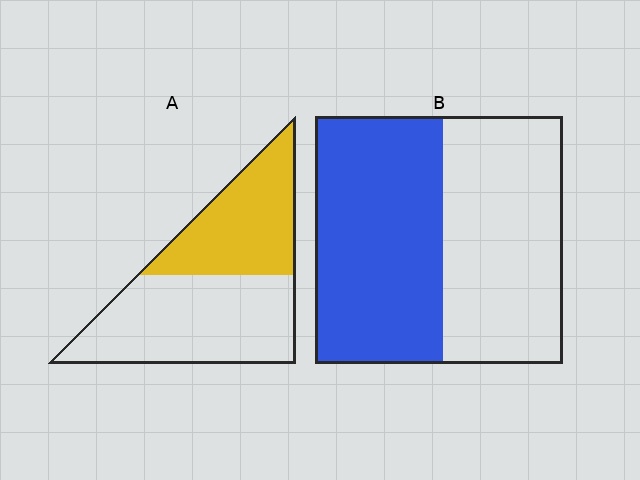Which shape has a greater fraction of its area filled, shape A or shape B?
Shape B.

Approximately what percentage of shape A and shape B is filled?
A is approximately 40% and B is approximately 50%.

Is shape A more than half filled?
No.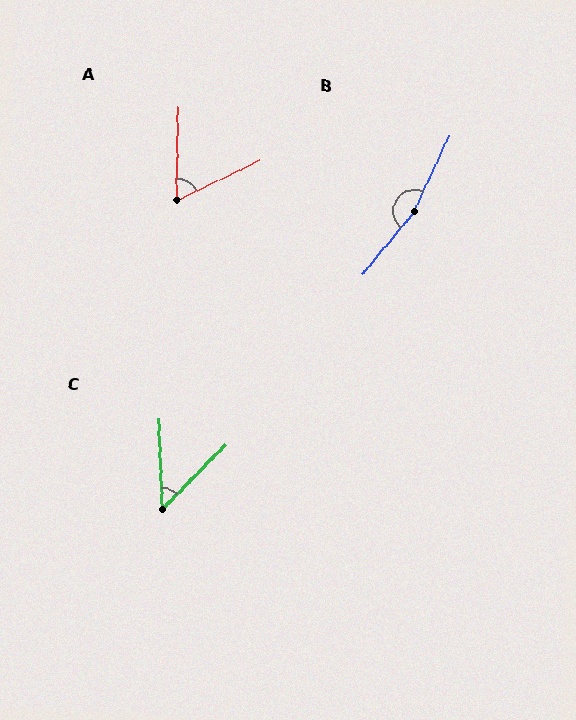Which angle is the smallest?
C, at approximately 47 degrees.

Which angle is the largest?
B, at approximately 166 degrees.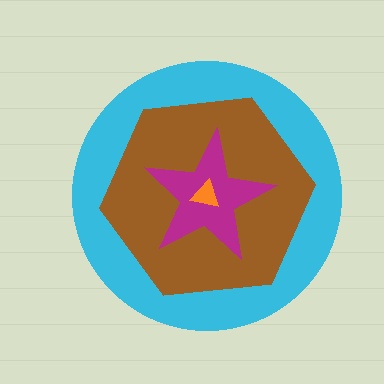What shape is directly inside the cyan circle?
The brown hexagon.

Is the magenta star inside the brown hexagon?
Yes.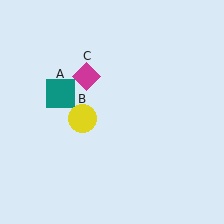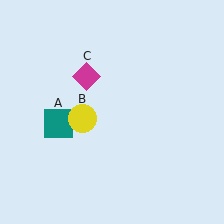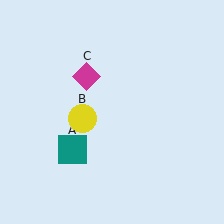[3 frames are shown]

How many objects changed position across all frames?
1 object changed position: teal square (object A).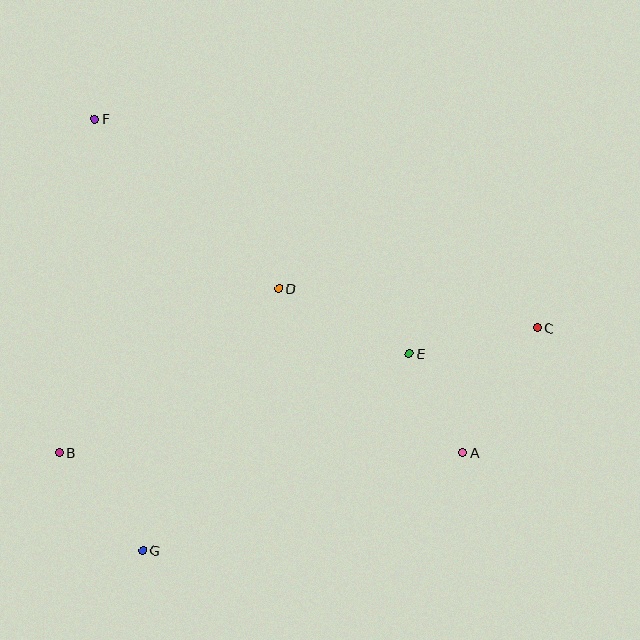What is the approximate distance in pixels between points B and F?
The distance between B and F is approximately 336 pixels.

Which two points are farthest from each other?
Points A and F are farthest from each other.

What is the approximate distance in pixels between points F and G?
The distance between F and G is approximately 435 pixels.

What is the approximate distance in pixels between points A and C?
The distance between A and C is approximately 146 pixels.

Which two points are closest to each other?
Points A and E are closest to each other.